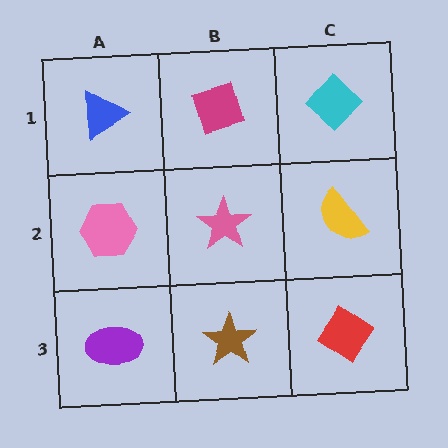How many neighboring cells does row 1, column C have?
2.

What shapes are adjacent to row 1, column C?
A yellow semicircle (row 2, column C), a magenta diamond (row 1, column B).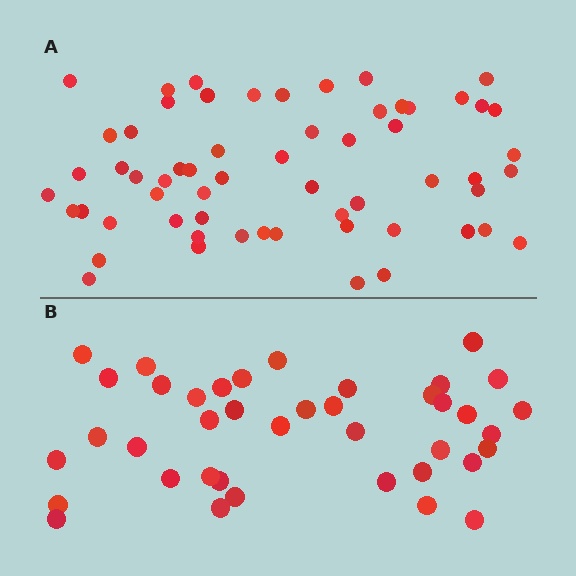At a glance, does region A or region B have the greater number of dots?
Region A (the top region) has more dots.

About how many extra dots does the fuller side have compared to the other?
Region A has approximately 20 more dots than region B.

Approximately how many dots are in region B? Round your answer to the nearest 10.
About 40 dots.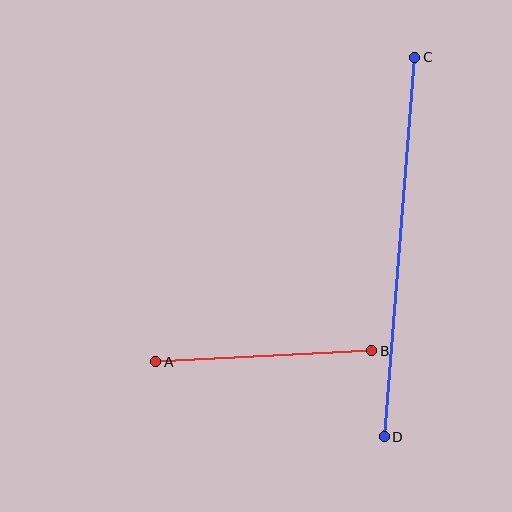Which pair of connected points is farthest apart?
Points C and D are farthest apart.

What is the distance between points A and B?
The distance is approximately 216 pixels.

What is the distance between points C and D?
The distance is approximately 381 pixels.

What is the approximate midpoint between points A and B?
The midpoint is at approximately (264, 356) pixels.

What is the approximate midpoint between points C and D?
The midpoint is at approximately (399, 247) pixels.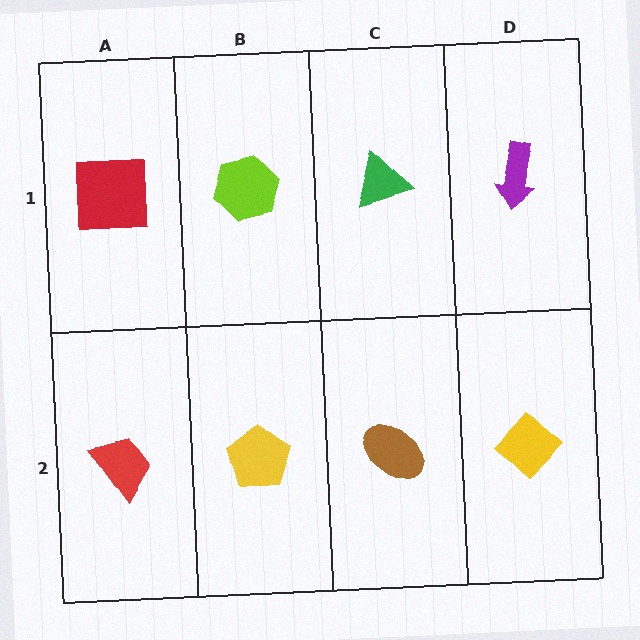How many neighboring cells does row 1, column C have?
3.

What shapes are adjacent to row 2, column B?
A lime hexagon (row 1, column B), a red trapezoid (row 2, column A), a brown ellipse (row 2, column C).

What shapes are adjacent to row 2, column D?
A purple arrow (row 1, column D), a brown ellipse (row 2, column C).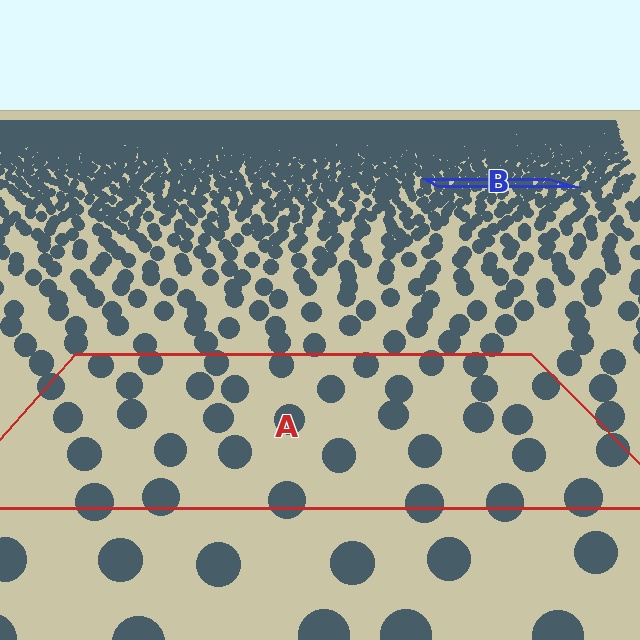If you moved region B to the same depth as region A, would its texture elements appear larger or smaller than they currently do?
They would appear larger. At a closer depth, the same texture elements are projected at a bigger on-screen size.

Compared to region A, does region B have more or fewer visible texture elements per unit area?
Region B has more texture elements per unit area — they are packed more densely because it is farther away.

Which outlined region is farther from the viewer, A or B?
Region B is farther from the viewer — the texture elements inside it appear smaller and more densely packed.